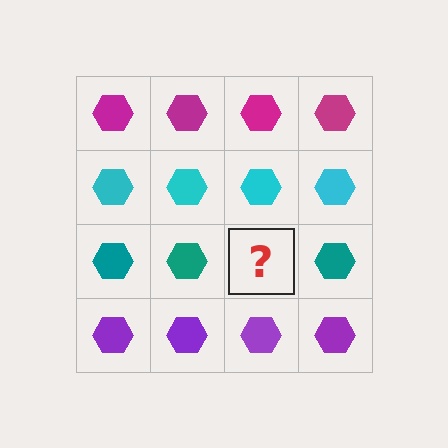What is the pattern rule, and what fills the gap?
The rule is that each row has a consistent color. The gap should be filled with a teal hexagon.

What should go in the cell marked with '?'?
The missing cell should contain a teal hexagon.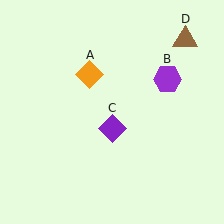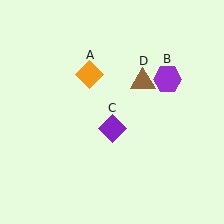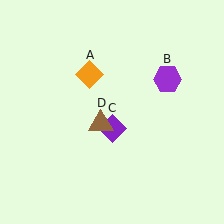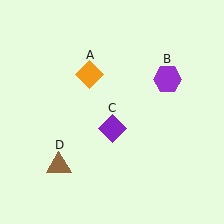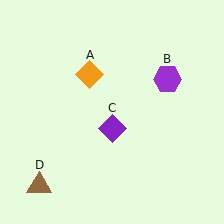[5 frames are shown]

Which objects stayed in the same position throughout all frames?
Orange diamond (object A) and purple hexagon (object B) and purple diamond (object C) remained stationary.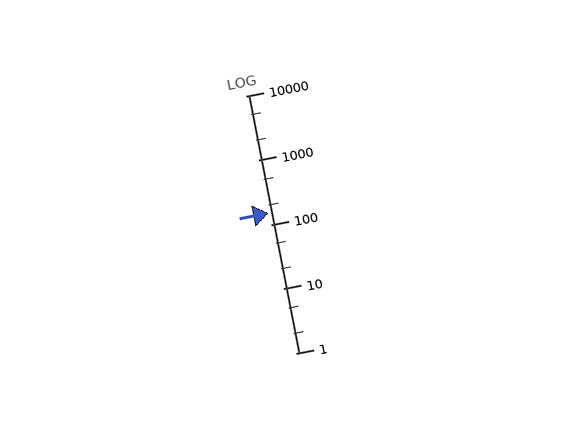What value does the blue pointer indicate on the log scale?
The pointer indicates approximately 150.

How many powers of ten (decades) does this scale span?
The scale spans 4 decades, from 1 to 10000.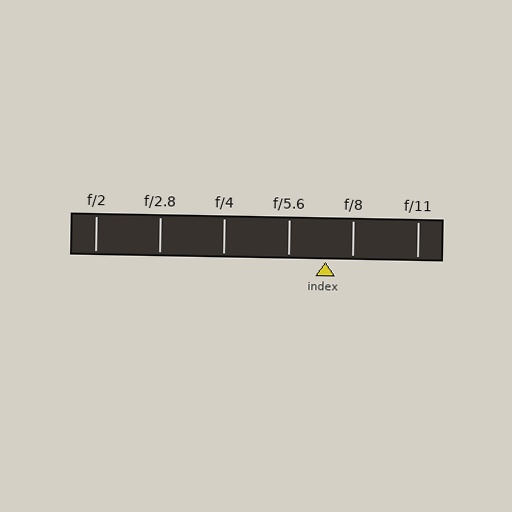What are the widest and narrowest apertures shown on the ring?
The widest aperture shown is f/2 and the narrowest is f/11.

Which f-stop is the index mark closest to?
The index mark is closest to f/8.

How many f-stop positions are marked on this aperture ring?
There are 6 f-stop positions marked.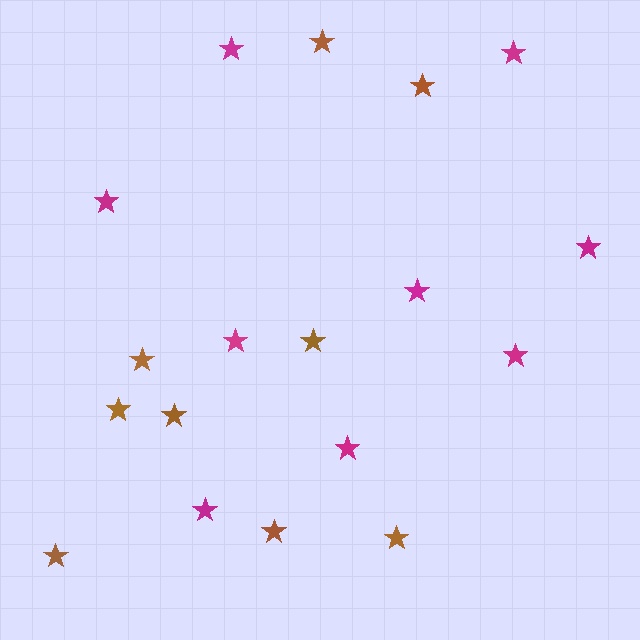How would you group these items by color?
There are 2 groups: one group of brown stars (9) and one group of magenta stars (9).